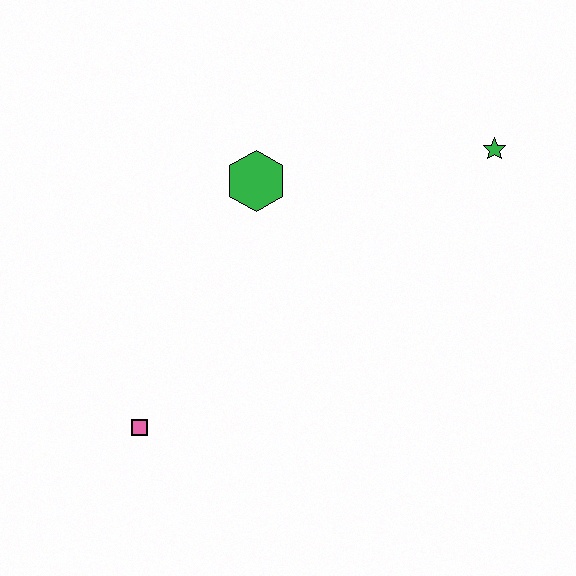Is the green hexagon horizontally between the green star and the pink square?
Yes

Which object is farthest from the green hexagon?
The pink square is farthest from the green hexagon.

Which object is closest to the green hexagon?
The green star is closest to the green hexagon.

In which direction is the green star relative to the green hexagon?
The green star is to the right of the green hexagon.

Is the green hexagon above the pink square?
Yes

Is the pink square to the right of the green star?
No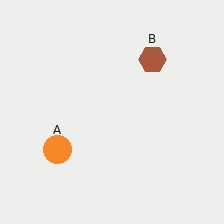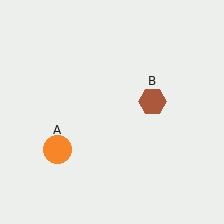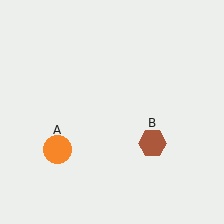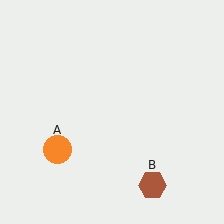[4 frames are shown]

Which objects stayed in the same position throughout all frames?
Orange circle (object A) remained stationary.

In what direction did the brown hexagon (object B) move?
The brown hexagon (object B) moved down.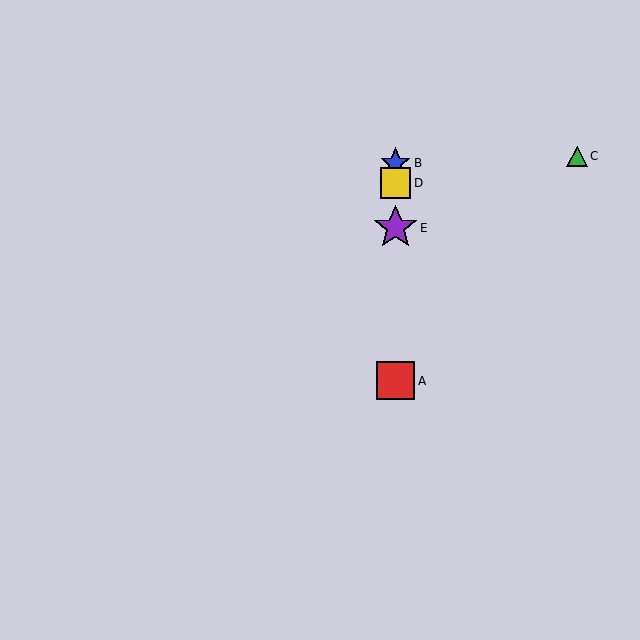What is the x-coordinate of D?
Object D is at x≈395.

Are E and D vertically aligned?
Yes, both are at x≈395.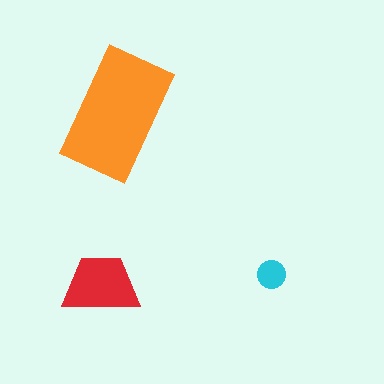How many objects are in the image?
There are 3 objects in the image.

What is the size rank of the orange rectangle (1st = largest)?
1st.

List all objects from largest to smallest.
The orange rectangle, the red trapezoid, the cyan circle.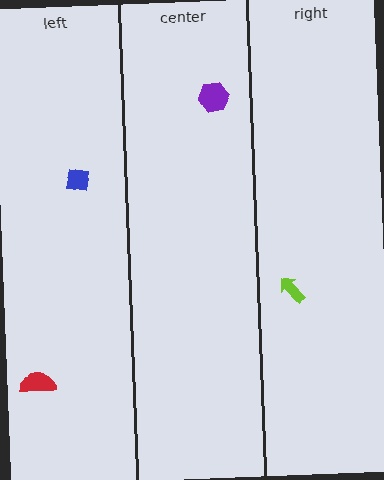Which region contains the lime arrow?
The right region.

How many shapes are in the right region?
1.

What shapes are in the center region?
The purple hexagon.